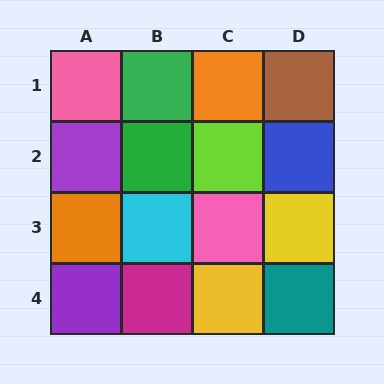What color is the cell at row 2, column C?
Lime.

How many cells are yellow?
2 cells are yellow.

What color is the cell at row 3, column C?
Pink.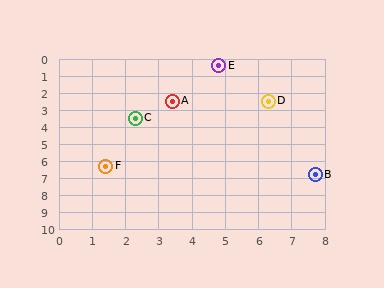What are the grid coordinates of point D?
Point D is at approximately (6.3, 2.5).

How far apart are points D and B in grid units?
Points D and B are about 4.5 grid units apart.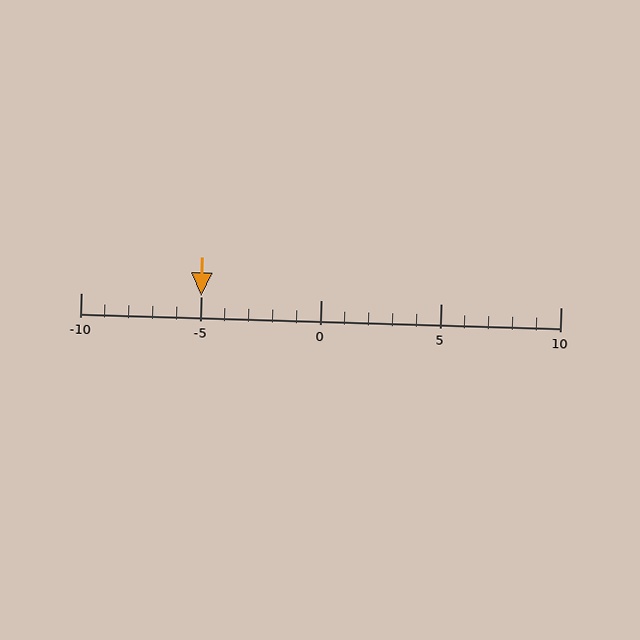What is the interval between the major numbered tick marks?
The major tick marks are spaced 5 units apart.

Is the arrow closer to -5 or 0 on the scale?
The arrow is closer to -5.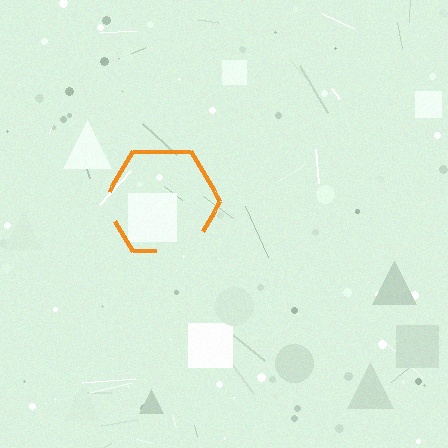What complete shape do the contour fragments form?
The contour fragments form a hexagon.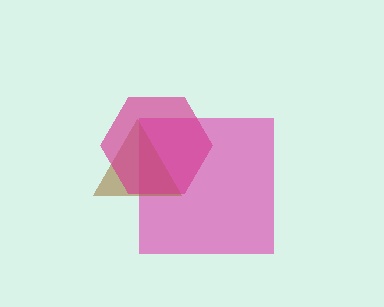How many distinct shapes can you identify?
There are 3 distinct shapes: a pink square, a brown triangle, a magenta hexagon.